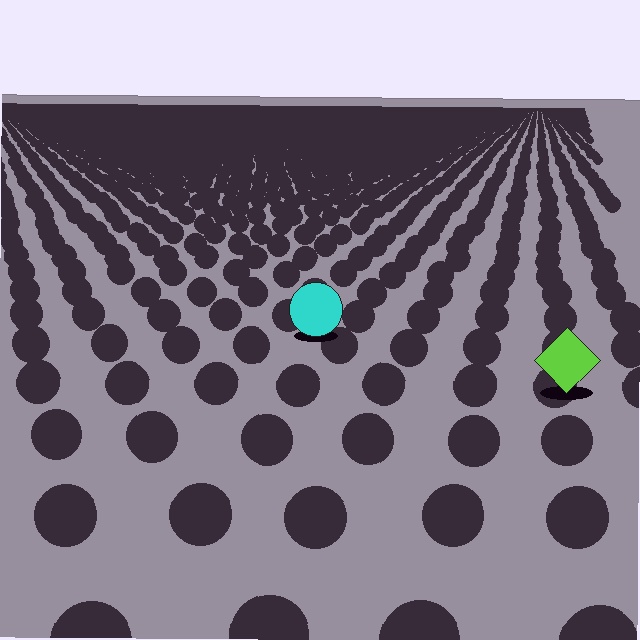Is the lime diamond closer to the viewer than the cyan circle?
Yes. The lime diamond is closer — you can tell from the texture gradient: the ground texture is coarser near it.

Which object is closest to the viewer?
The lime diamond is closest. The texture marks near it are larger and more spread out.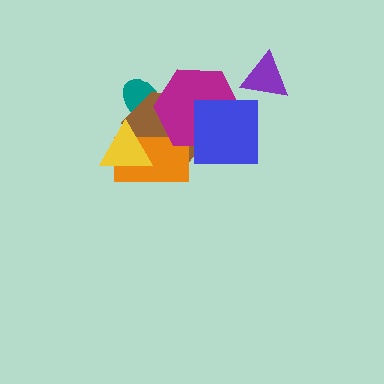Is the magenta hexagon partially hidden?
Yes, it is partially covered by another shape.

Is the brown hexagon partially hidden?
Yes, it is partially covered by another shape.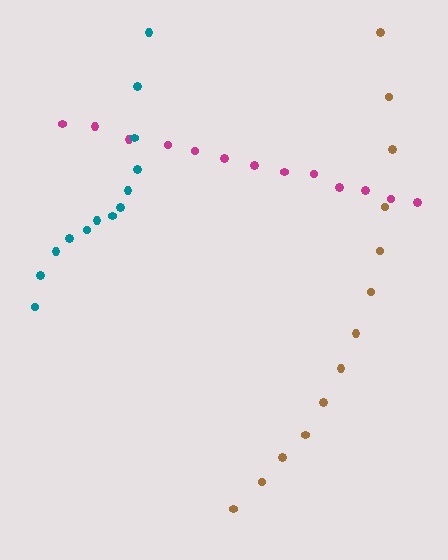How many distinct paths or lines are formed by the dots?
There are 3 distinct paths.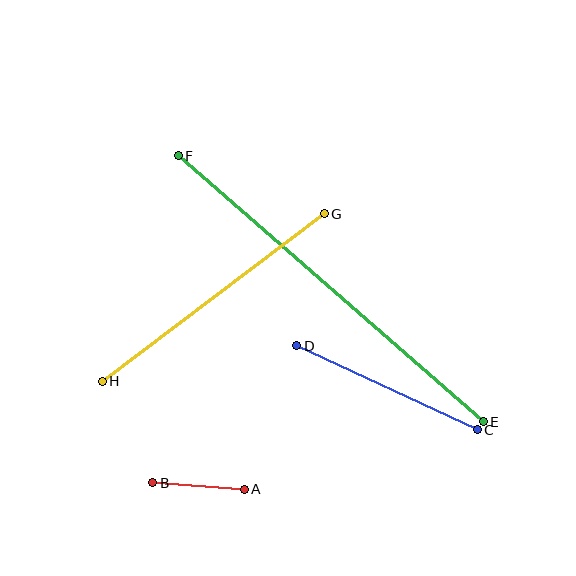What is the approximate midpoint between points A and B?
The midpoint is at approximately (199, 486) pixels.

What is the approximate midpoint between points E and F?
The midpoint is at approximately (331, 289) pixels.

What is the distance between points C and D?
The distance is approximately 199 pixels.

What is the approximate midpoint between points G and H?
The midpoint is at approximately (213, 298) pixels.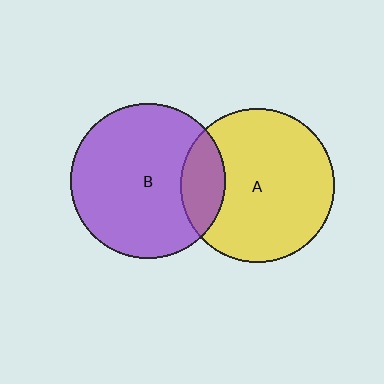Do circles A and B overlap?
Yes.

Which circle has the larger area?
Circle B (purple).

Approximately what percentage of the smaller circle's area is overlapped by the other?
Approximately 20%.